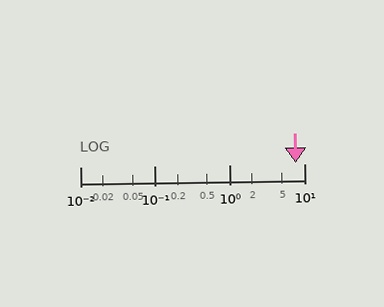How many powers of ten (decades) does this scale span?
The scale spans 3 decades, from 0.01 to 10.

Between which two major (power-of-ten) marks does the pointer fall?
The pointer is between 1 and 10.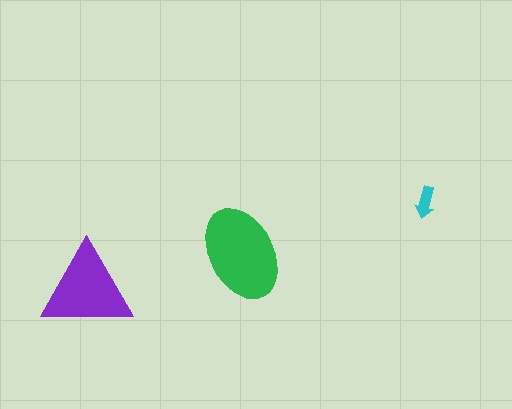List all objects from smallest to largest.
The cyan arrow, the purple triangle, the green ellipse.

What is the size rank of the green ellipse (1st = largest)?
1st.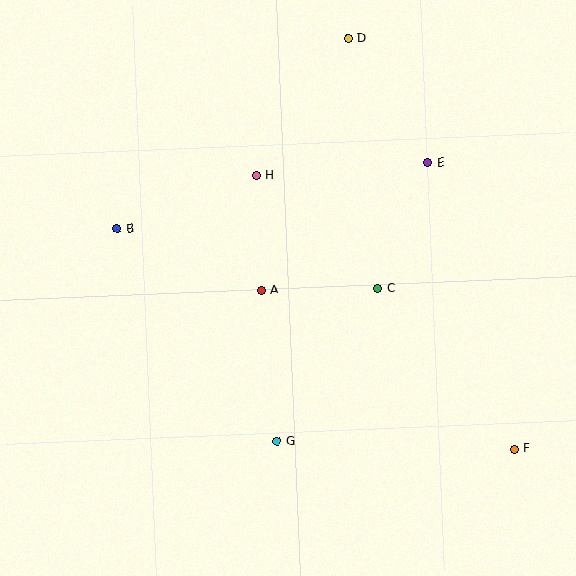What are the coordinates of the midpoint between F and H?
The midpoint between F and H is at (385, 312).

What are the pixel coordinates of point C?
Point C is at (378, 288).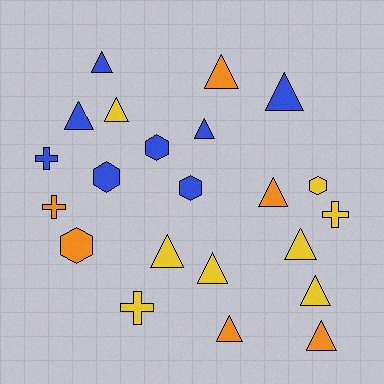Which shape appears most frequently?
Triangle, with 13 objects.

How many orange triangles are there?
There are 4 orange triangles.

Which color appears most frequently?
Blue, with 8 objects.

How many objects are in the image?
There are 22 objects.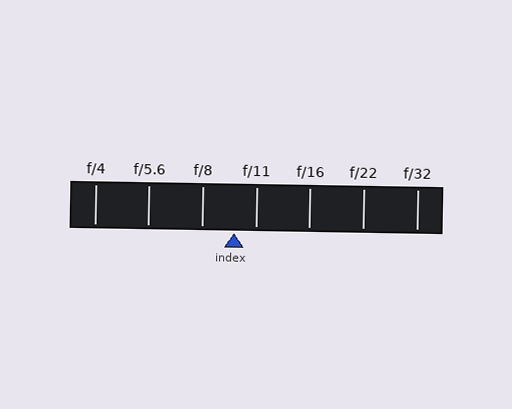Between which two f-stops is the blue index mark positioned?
The index mark is between f/8 and f/11.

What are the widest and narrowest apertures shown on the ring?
The widest aperture shown is f/4 and the narrowest is f/32.